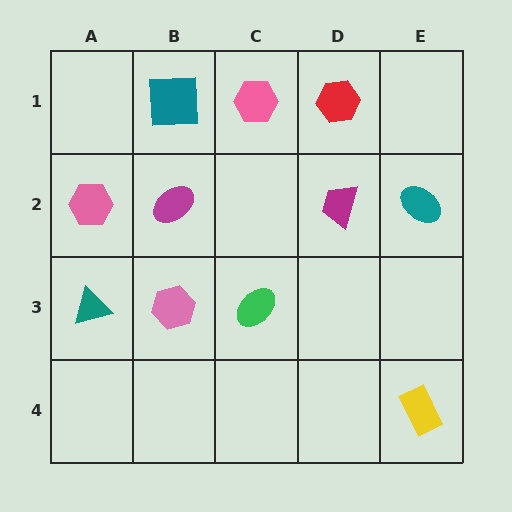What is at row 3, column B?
A pink hexagon.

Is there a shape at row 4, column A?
No, that cell is empty.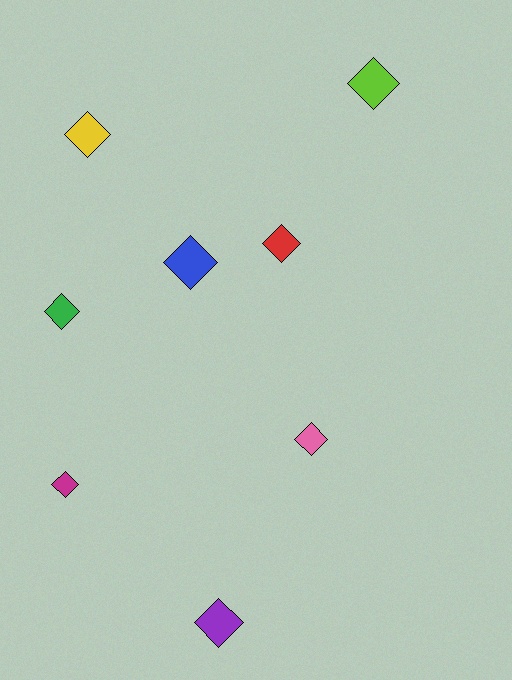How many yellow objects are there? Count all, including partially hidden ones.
There is 1 yellow object.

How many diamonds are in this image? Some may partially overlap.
There are 8 diamonds.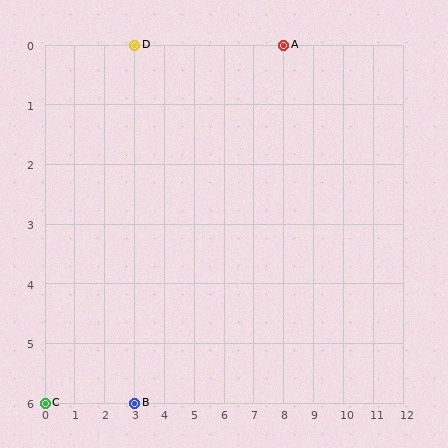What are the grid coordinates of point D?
Point D is at grid coordinates (3, 0).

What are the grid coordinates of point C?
Point C is at grid coordinates (0, 6).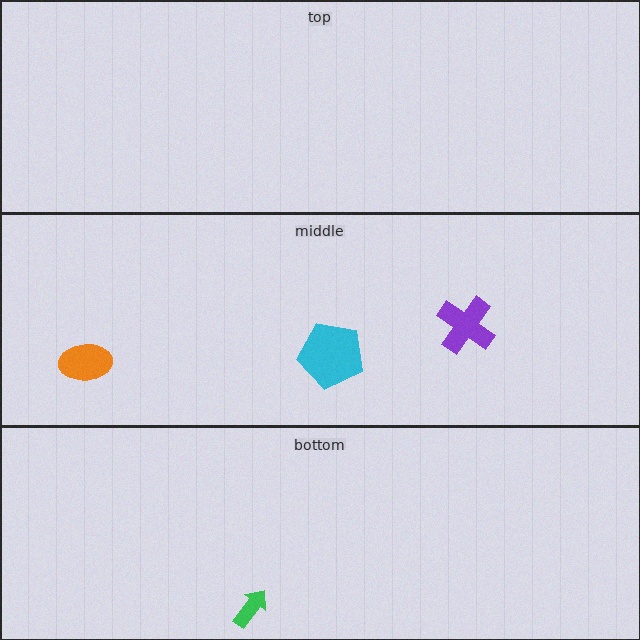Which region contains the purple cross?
The middle region.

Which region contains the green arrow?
The bottom region.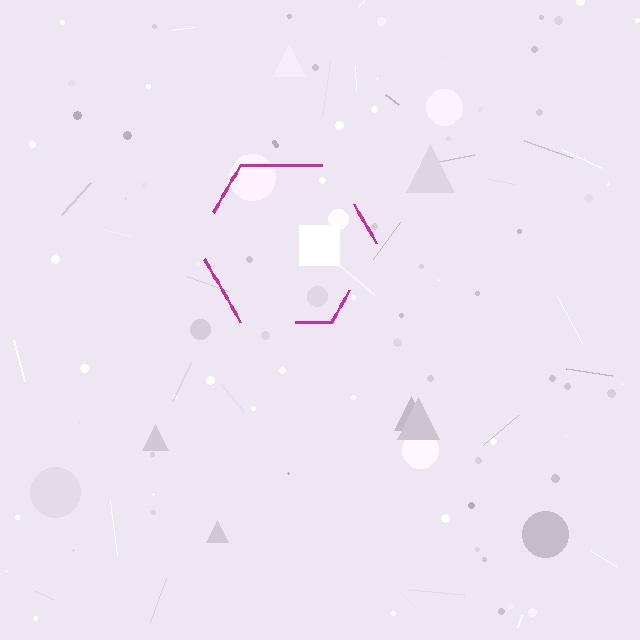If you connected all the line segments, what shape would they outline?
They would outline a hexagon.